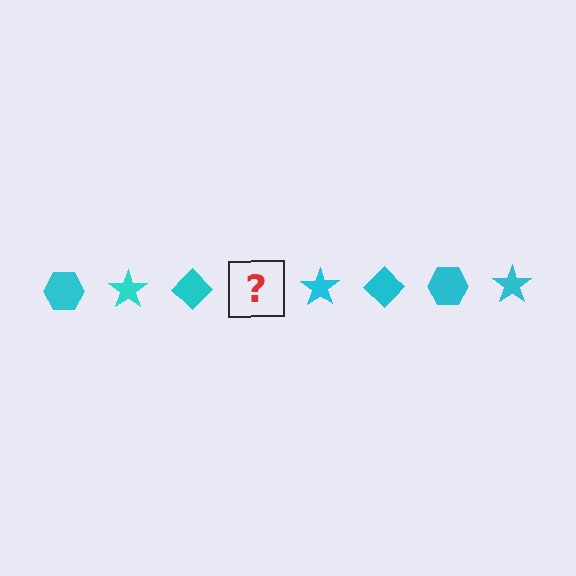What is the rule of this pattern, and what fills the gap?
The rule is that the pattern cycles through hexagon, star, diamond shapes in cyan. The gap should be filled with a cyan hexagon.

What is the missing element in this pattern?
The missing element is a cyan hexagon.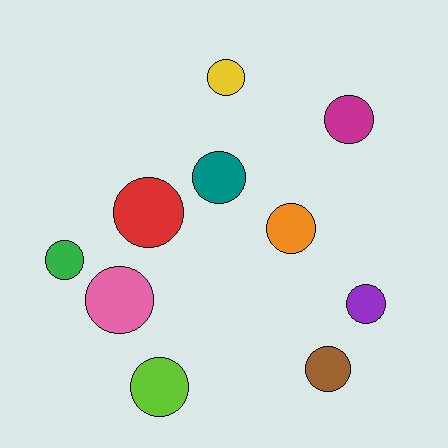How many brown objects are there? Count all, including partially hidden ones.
There is 1 brown object.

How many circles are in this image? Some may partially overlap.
There are 10 circles.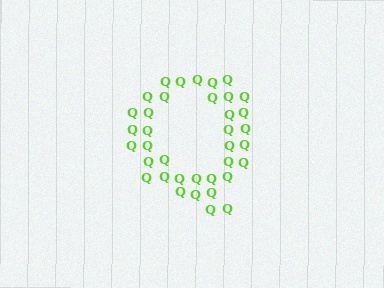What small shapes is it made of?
It is made of small letter Q's.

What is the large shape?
The large shape is the letter Q.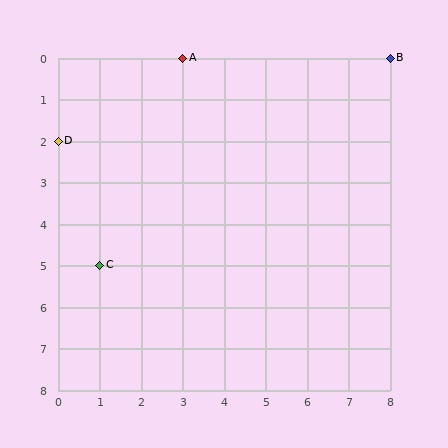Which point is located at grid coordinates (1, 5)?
Point C is at (1, 5).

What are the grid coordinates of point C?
Point C is at grid coordinates (1, 5).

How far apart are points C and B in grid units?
Points C and B are 7 columns and 5 rows apart (about 8.6 grid units diagonally).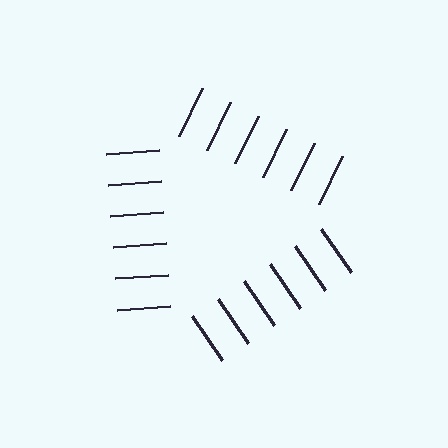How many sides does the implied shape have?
3 sides — the line-ends trace a triangle.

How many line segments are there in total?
18 — 6 along each of the 3 edges.